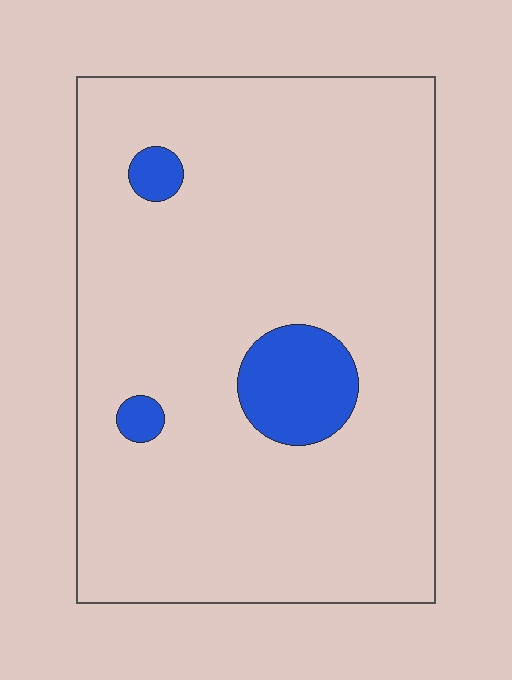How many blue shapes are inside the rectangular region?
3.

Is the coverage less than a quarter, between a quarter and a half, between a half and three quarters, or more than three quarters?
Less than a quarter.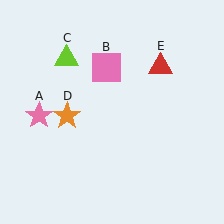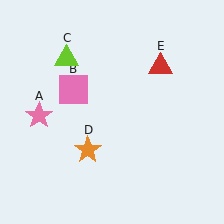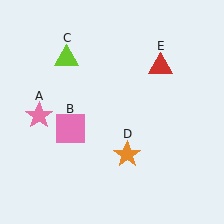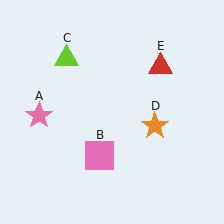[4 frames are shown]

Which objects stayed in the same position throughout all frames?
Pink star (object A) and lime triangle (object C) and red triangle (object E) remained stationary.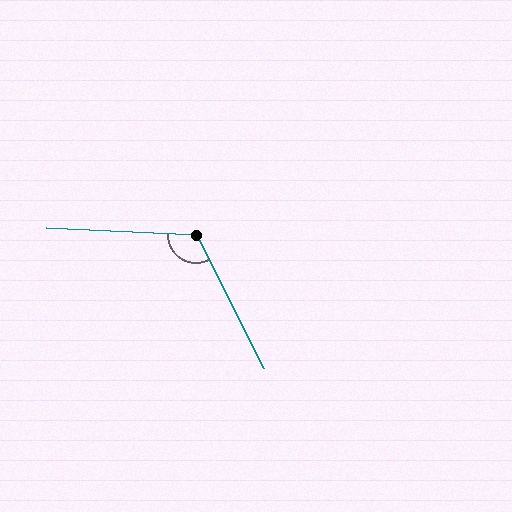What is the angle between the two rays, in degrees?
Approximately 119 degrees.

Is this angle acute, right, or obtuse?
It is obtuse.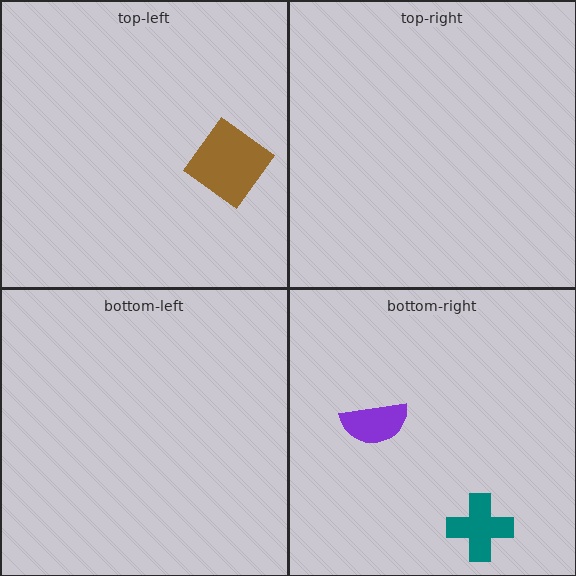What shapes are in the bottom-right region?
The teal cross, the purple semicircle.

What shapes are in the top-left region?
The brown diamond.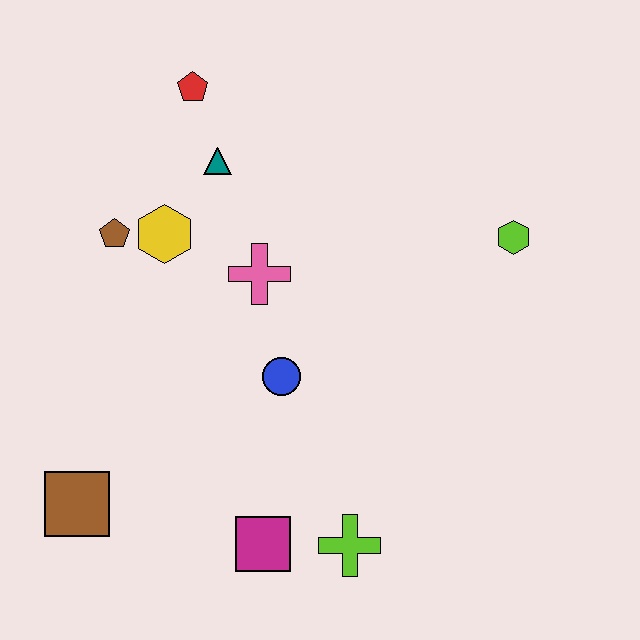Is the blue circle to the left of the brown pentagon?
No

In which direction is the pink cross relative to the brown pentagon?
The pink cross is to the right of the brown pentagon.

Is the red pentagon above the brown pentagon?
Yes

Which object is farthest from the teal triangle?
The lime cross is farthest from the teal triangle.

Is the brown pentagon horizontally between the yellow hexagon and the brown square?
Yes